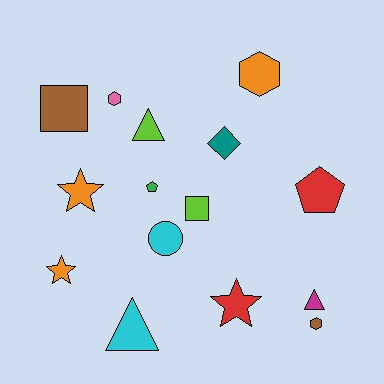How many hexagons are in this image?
There are 3 hexagons.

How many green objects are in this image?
There is 1 green object.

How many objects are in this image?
There are 15 objects.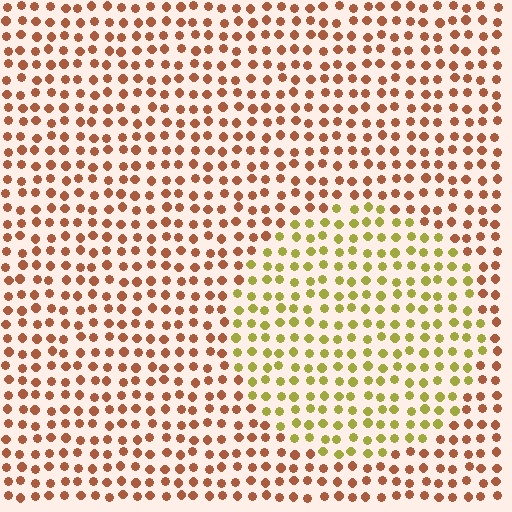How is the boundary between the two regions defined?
The boundary is defined purely by a slight shift in hue (about 50 degrees). Spacing, size, and orientation are identical on both sides.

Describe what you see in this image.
The image is filled with small brown elements in a uniform arrangement. A circle-shaped region is visible where the elements are tinted to a slightly different hue, forming a subtle color boundary.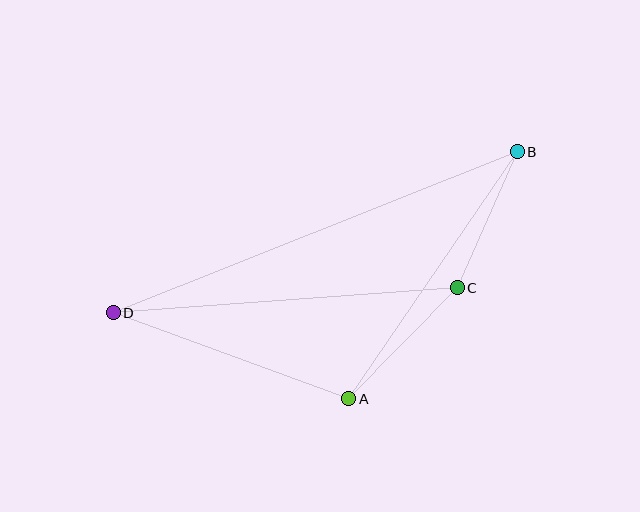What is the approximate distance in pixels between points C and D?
The distance between C and D is approximately 345 pixels.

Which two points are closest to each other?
Points B and C are closest to each other.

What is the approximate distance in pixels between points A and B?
The distance between A and B is approximately 299 pixels.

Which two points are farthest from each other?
Points B and D are farthest from each other.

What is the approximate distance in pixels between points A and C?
The distance between A and C is approximately 155 pixels.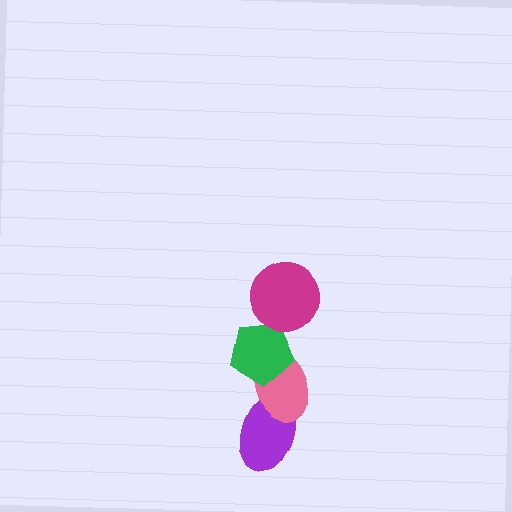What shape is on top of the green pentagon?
The magenta circle is on top of the green pentagon.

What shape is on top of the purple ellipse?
The pink ellipse is on top of the purple ellipse.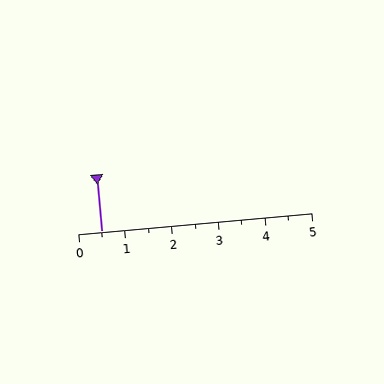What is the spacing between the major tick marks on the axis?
The major ticks are spaced 1 apart.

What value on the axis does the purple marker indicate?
The marker indicates approximately 0.5.